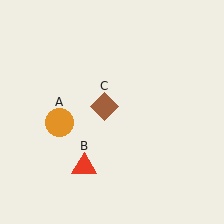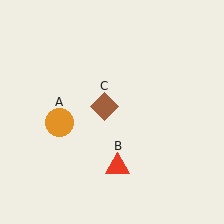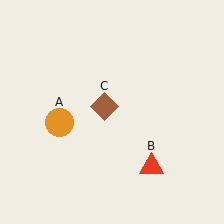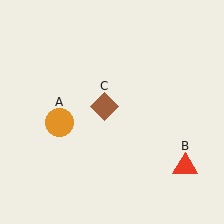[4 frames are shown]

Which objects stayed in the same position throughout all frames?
Orange circle (object A) and brown diamond (object C) remained stationary.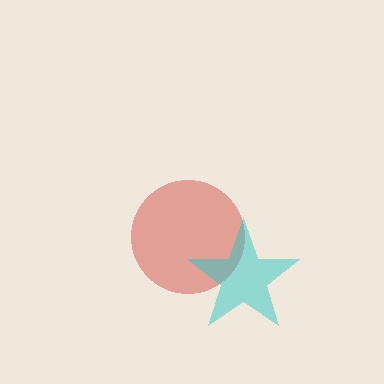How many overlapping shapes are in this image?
There are 2 overlapping shapes in the image.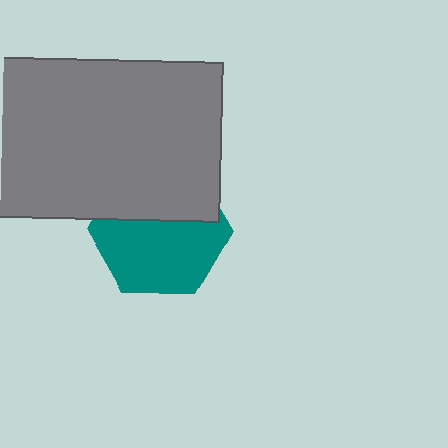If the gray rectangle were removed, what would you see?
You would see the complete teal hexagon.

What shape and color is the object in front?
The object in front is a gray rectangle.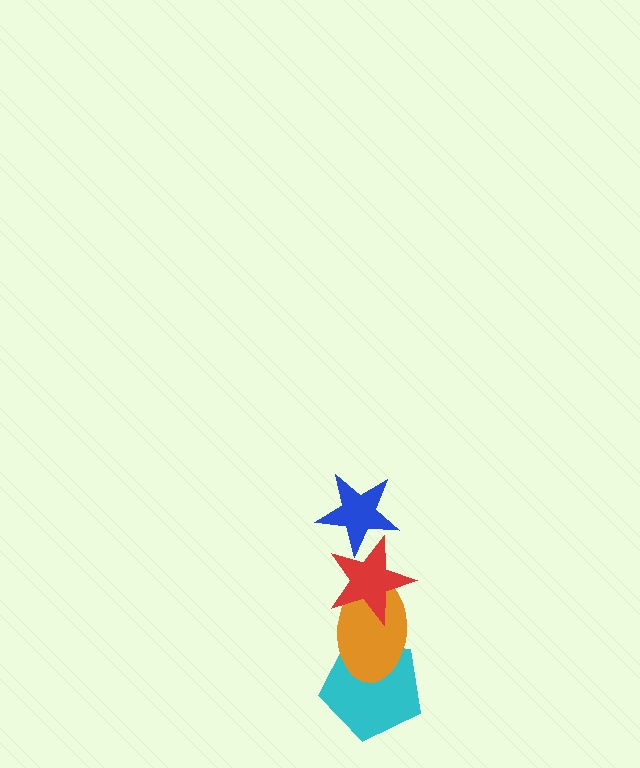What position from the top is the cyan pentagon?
The cyan pentagon is 4th from the top.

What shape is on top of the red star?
The blue star is on top of the red star.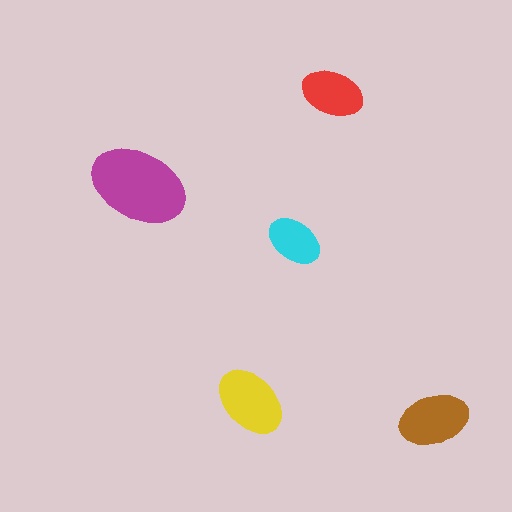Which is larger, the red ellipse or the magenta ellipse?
The magenta one.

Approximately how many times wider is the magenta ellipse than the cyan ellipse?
About 2 times wider.